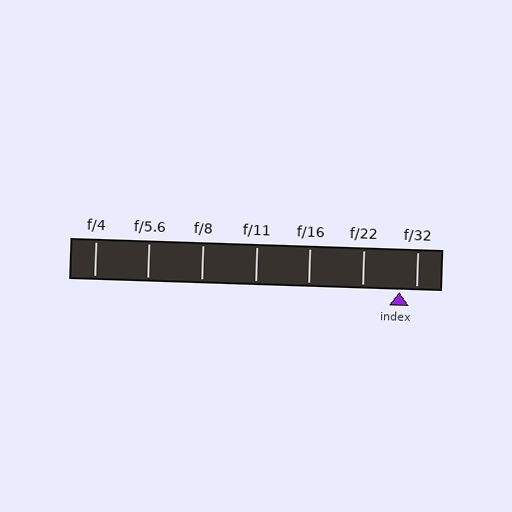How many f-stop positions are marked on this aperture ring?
There are 7 f-stop positions marked.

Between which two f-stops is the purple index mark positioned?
The index mark is between f/22 and f/32.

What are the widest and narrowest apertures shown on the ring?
The widest aperture shown is f/4 and the narrowest is f/32.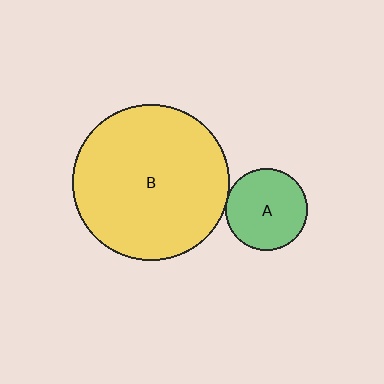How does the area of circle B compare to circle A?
Approximately 3.6 times.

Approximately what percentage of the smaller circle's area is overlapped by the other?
Approximately 5%.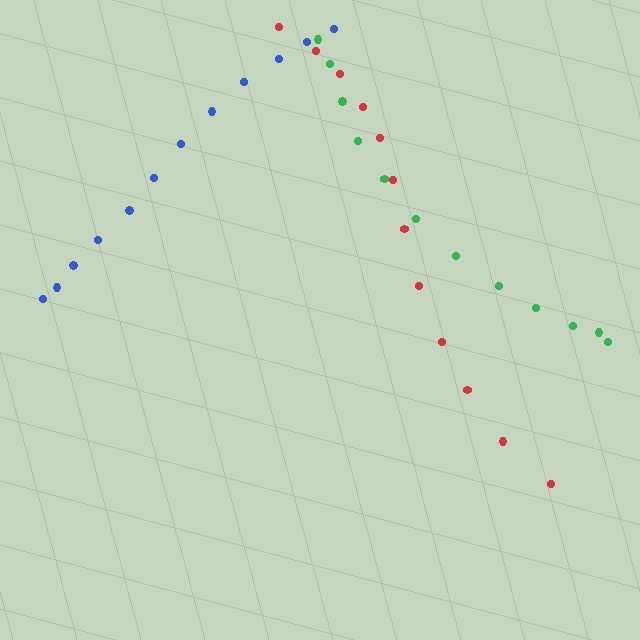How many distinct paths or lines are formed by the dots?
There are 3 distinct paths.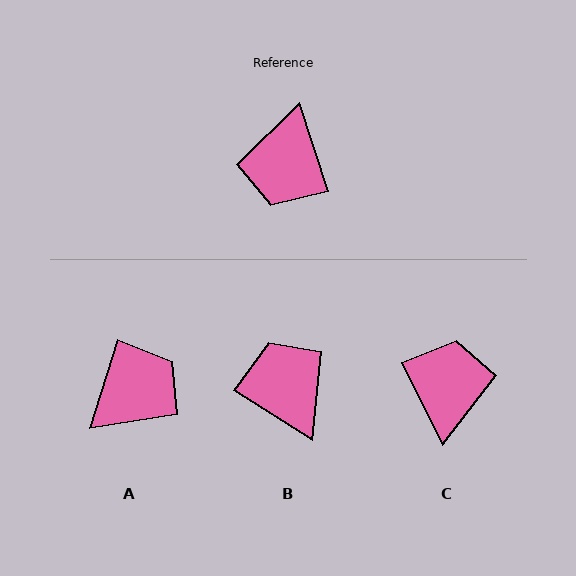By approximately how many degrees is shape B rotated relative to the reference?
Approximately 140 degrees clockwise.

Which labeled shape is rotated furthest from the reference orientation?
C, about 172 degrees away.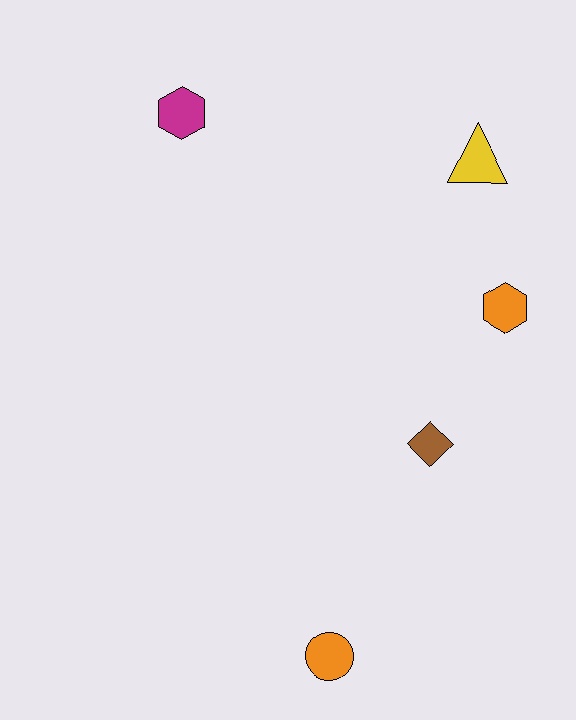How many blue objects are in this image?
There are no blue objects.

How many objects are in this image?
There are 5 objects.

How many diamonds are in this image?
There is 1 diamond.